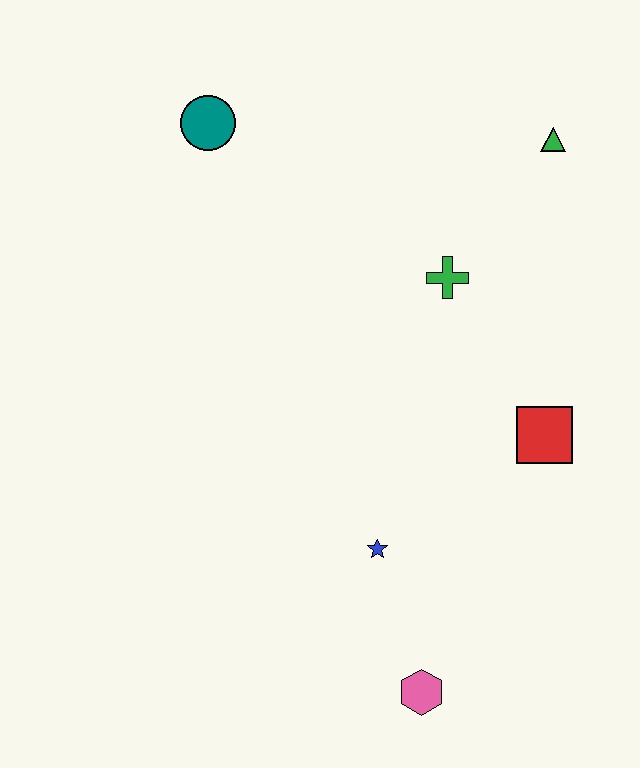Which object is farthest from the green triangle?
The pink hexagon is farthest from the green triangle.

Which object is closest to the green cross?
The green triangle is closest to the green cross.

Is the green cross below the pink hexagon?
No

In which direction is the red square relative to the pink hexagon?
The red square is above the pink hexagon.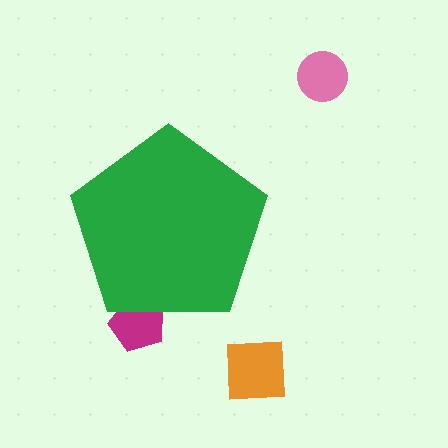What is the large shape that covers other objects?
A green pentagon.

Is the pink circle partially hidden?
No, the pink circle is fully visible.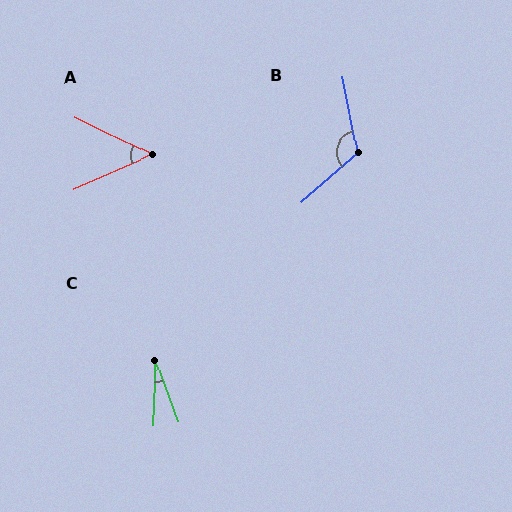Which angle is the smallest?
C, at approximately 22 degrees.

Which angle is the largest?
B, at approximately 120 degrees.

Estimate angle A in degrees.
Approximately 49 degrees.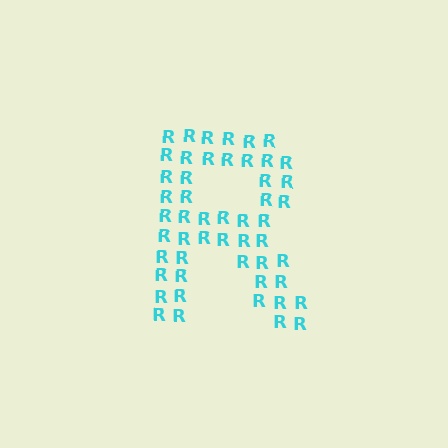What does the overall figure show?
The overall figure shows the letter R.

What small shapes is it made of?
It is made of small letter R's.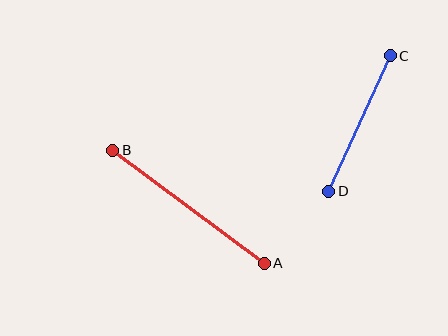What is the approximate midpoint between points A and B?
The midpoint is at approximately (188, 207) pixels.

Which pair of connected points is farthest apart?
Points A and B are farthest apart.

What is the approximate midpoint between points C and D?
The midpoint is at approximately (359, 123) pixels.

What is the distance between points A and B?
The distance is approximately 189 pixels.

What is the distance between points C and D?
The distance is approximately 149 pixels.